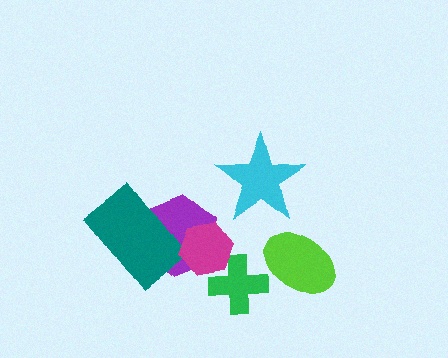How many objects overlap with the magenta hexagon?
2 objects overlap with the magenta hexagon.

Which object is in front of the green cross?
The magenta hexagon is in front of the green cross.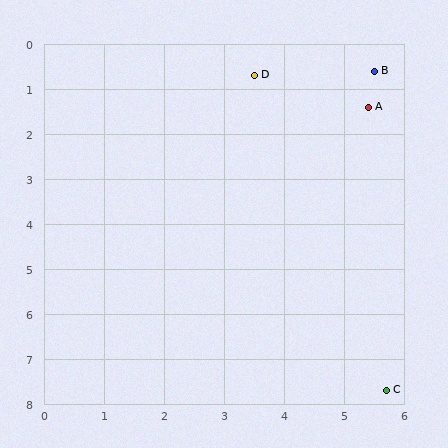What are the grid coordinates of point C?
Point C is at approximately (5.7, 7.7).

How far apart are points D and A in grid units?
Points D and A are about 2.0 grid units apart.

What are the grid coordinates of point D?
Point D is at approximately (3.5, 0.7).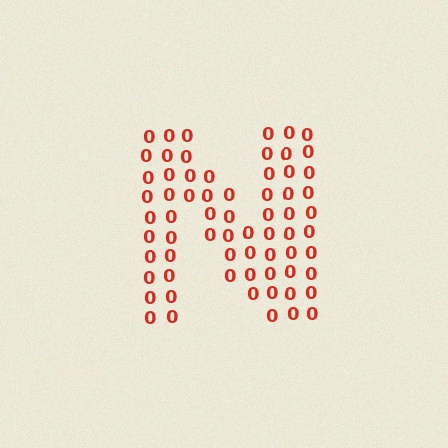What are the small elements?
The small elements are digit 0's.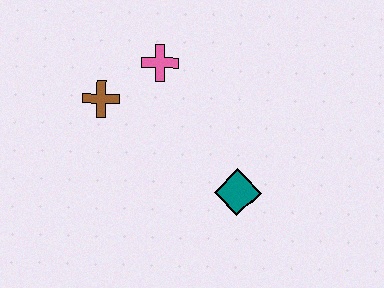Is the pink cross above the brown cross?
Yes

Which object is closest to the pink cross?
The brown cross is closest to the pink cross.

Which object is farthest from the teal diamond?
The brown cross is farthest from the teal diamond.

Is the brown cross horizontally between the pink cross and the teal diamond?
No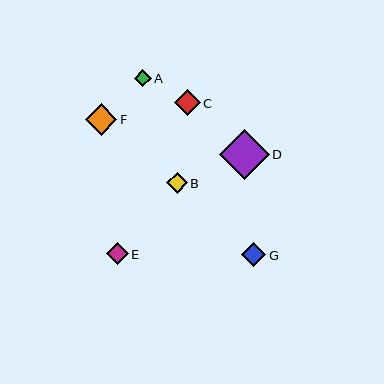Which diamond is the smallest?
Diamond A is the smallest with a size of approximately 17 pixels.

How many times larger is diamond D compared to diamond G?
Diamond D is approximately 2.1 times the size of diamond G.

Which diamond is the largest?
Diamond D is the largest with a size of approximately 50 pixels.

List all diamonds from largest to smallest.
From largest to smallest: D, F, C, G, E, B, A.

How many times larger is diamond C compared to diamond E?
Diamond C is approximately 1.2 times the size of diamond E.